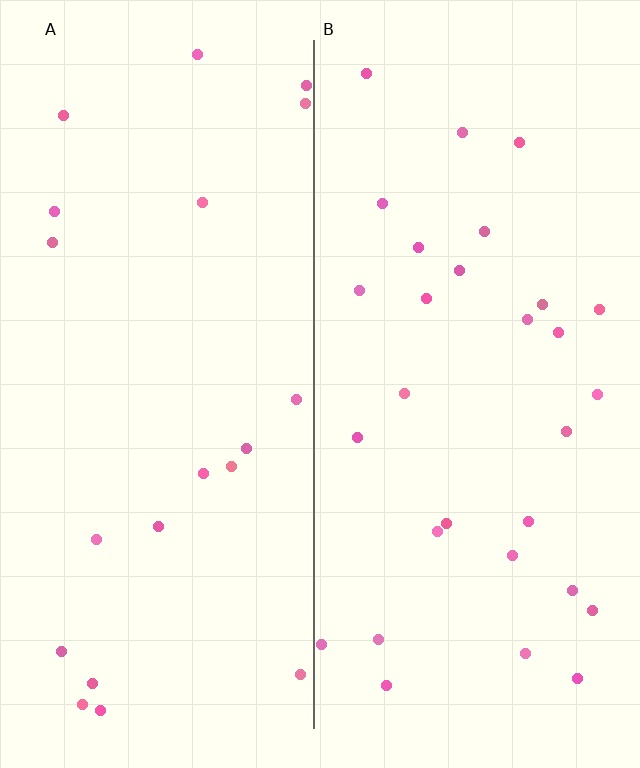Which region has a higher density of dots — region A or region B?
B (the right).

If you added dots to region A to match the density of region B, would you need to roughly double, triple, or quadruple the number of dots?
Approximately double.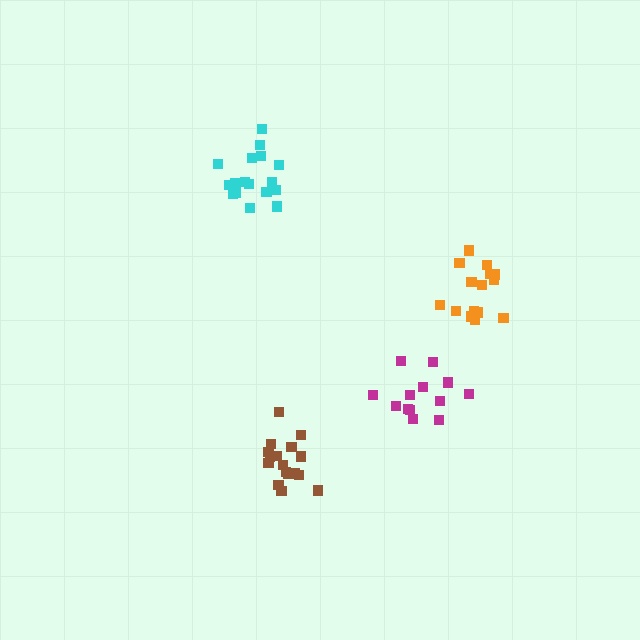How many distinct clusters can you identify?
There are 4 distinct clusters.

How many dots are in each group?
Group 1: 13 dots, Group 2: 17 dots, Group 3: 18 dots, Group 4: 17 dots (65 total).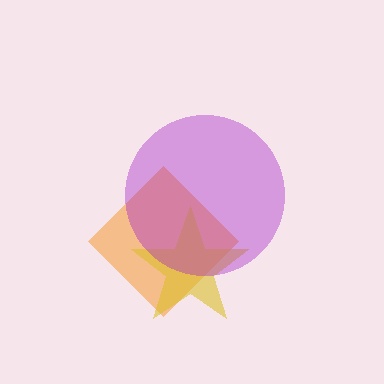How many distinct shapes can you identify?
There are 3 distinct shapes: an orange diamond, a yellow star, a purple circle.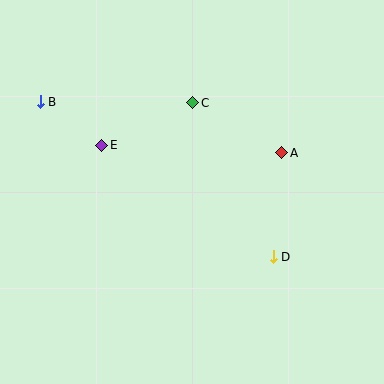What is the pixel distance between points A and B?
The distance between A and B is 247 pixels.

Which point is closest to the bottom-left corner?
Point E is closest to the bottom-left corner.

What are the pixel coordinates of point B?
Point B is at (40, 102).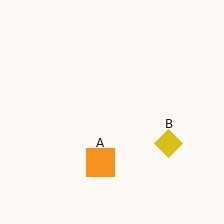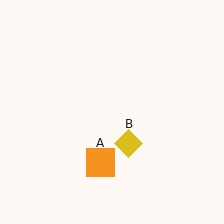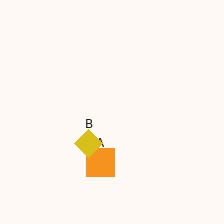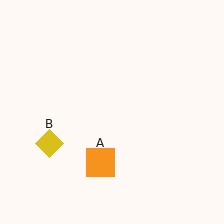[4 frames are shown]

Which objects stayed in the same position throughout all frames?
Orange square (object A) remained stationary.